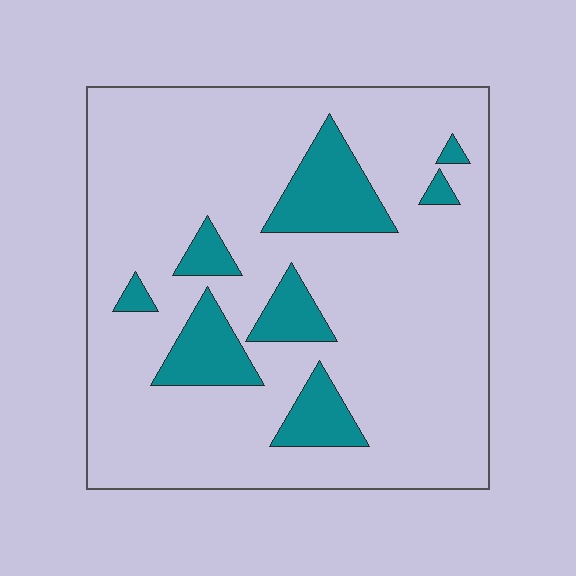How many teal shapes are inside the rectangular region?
8.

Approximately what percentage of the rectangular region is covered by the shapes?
Approximately 15%.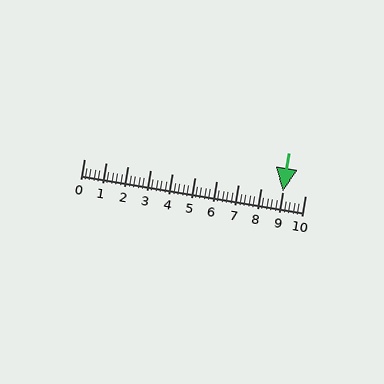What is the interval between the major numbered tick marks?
The major tick marks are spaced 1 units apart.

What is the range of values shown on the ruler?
The ruler shows values from 0 to 10.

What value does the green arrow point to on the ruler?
The green arrow points to approximately 9.0.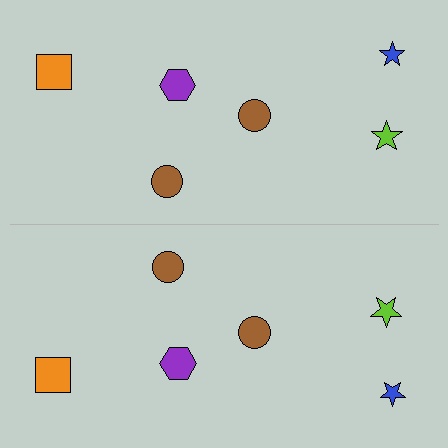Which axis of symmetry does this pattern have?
The pattern has a horizontal axis of symmetry running through the center of the image.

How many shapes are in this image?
There are 12 shapes in this image.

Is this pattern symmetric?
Yes, this pattern has bilateral (reflection) symmetry.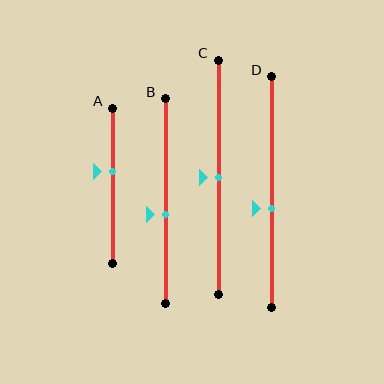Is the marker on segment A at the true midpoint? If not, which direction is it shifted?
No, the marker on segment A is shifted upward by about 9% of the segment length.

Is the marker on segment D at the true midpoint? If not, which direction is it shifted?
No, the marker on segment D is shifted downward by about 7% of the segment length.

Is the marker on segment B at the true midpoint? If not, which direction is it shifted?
No, the marker on segment B is shifted downward by about 6% of the segment length.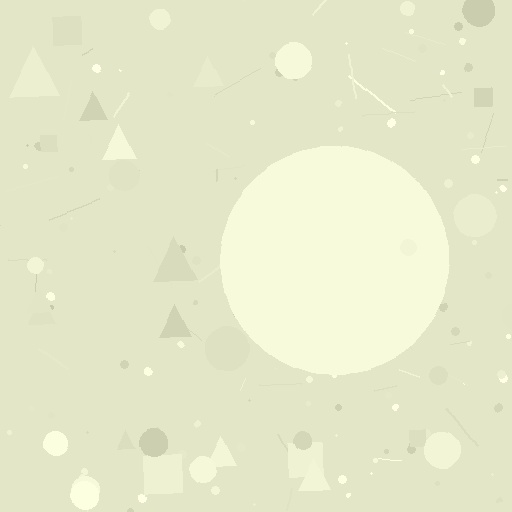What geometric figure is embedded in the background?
A circle is embedded in the background.